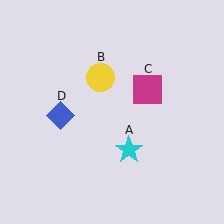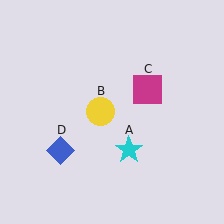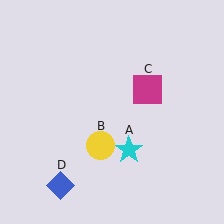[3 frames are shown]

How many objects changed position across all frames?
2 objects changed position: yellow circle (object B), blue diamond (object D).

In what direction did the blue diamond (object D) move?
The blue diamond (object D) moved down.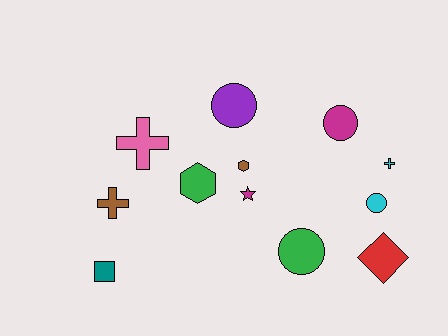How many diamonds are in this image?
There is 1 diamond.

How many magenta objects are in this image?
There are 2 magenta objects.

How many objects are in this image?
There are 12 objects.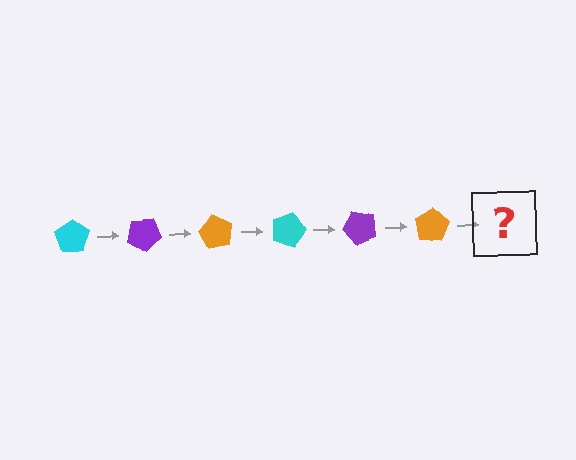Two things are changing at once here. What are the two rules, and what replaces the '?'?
The two rules are that it rotates 30 degrees each step and the color cycles through cyan, purple, and orange. The '?' should be a cyan pentagon, rotated 180 degrees from the start.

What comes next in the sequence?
The next element should be a cyan pentagon, rotated 180 degrees from the start.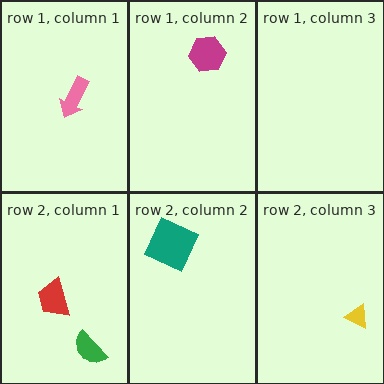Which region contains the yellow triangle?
The row 2, column 3 region.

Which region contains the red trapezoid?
The row 2, column 1 region.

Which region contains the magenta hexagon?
The row 1, column 2 region.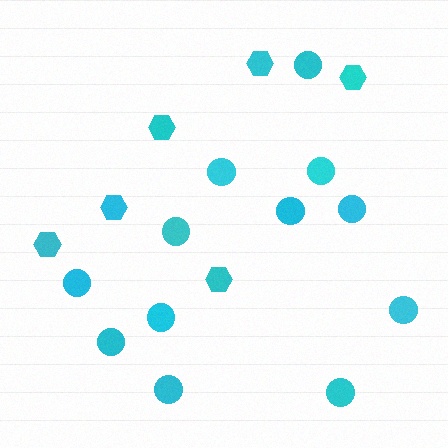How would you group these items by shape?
There are 2 groups: one group of circles (12) and one group of hexagons (6).